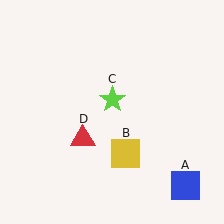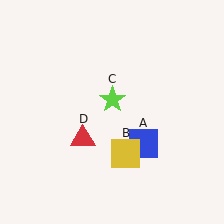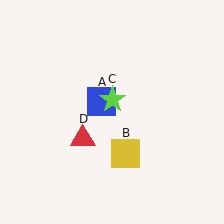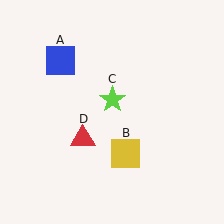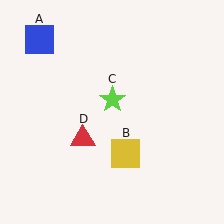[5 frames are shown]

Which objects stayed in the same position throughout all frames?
Yellow square (object B) and lime star (object C) and red triangle (object D) remained stationary.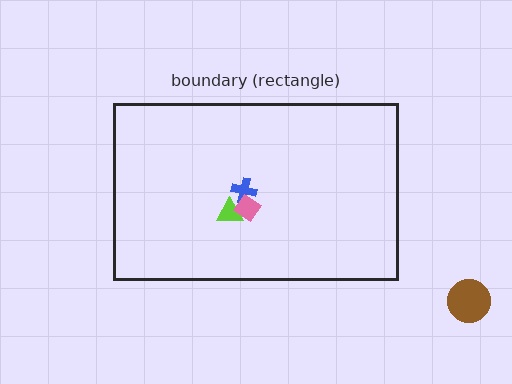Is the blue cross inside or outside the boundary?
Inside.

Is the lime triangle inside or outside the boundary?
Inside.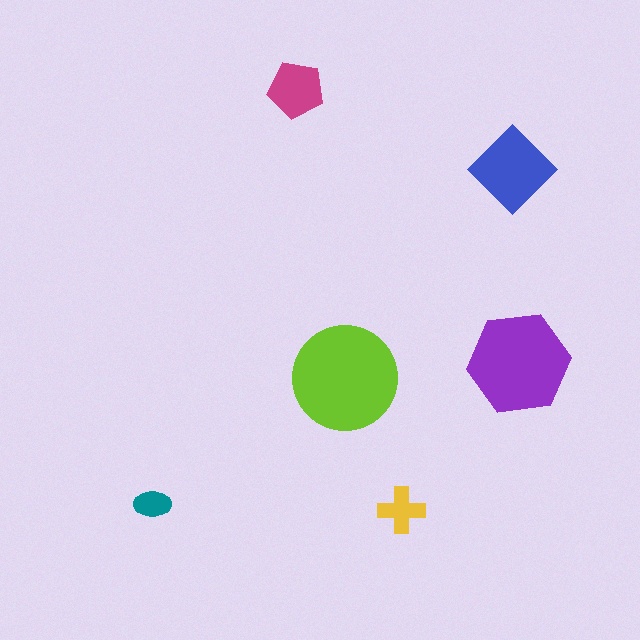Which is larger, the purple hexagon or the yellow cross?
The purple hexagon.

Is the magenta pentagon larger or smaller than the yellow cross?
Larger.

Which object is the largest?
The lime circle.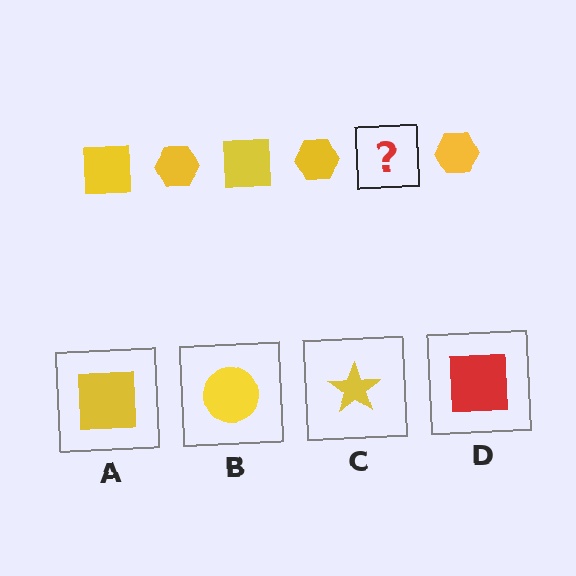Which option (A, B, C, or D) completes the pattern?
A.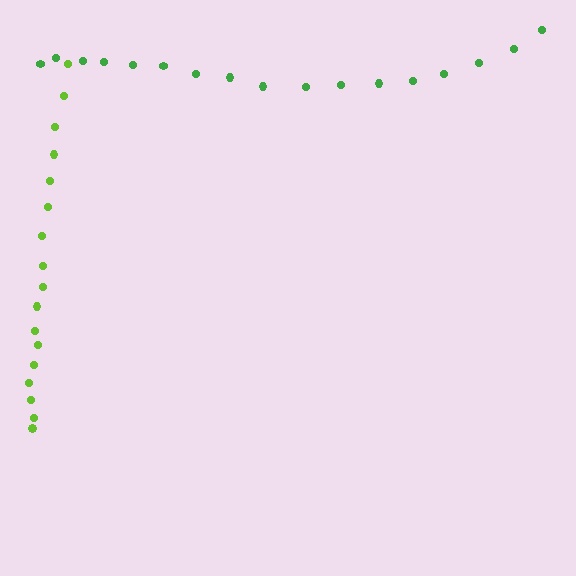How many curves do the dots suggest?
There are 2 distinct paths.